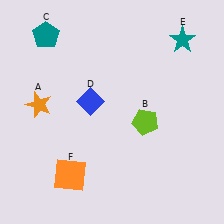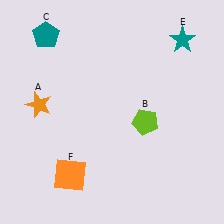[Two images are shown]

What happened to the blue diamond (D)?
The blue diamond (D) was removed in Image 2. It was in the top-left area of Image 1.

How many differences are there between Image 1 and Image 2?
There is 1 difference between the two images.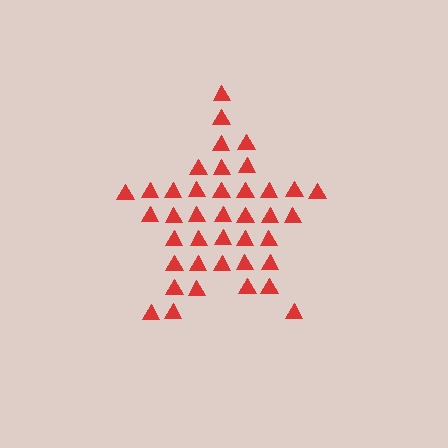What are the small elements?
The small elements are triangles.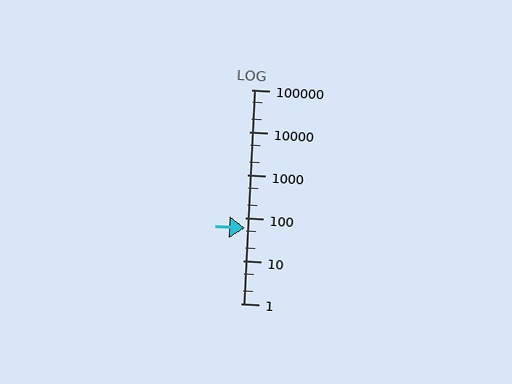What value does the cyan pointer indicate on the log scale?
The pointer indicates approximately 58.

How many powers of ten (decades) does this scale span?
The scale spans 5 decades, from 1 to 100000.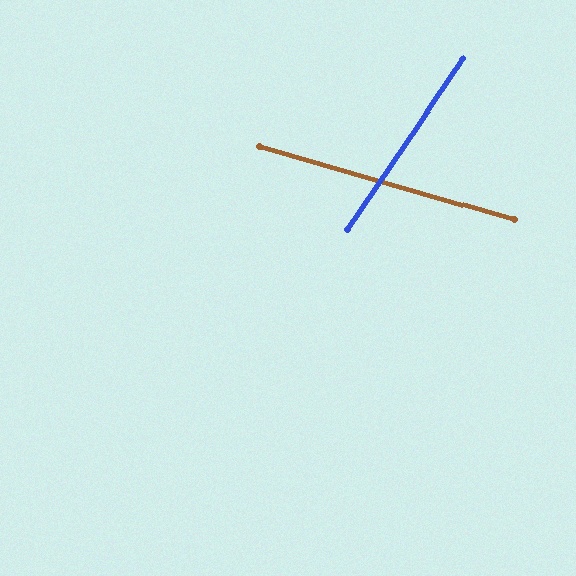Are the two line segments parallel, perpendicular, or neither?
Neither parallel nor perpendicular — they differ by about 72°.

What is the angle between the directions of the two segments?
Approximately 72 degrees.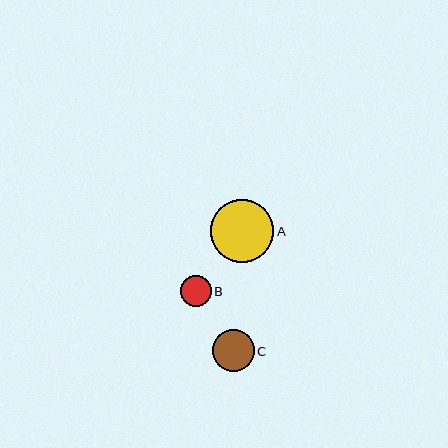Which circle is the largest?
Circle A is the largest with a size of approximately 63 pixels.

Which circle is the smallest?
Circle B is the smallest with a size of approximately 30 pixels.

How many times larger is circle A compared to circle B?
Circle A is approximately 2.1 times the size of circle B.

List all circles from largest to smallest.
From largest to smallest: A, C, B.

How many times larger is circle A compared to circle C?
Circle A is approximately 1.5 times the size of circle C.